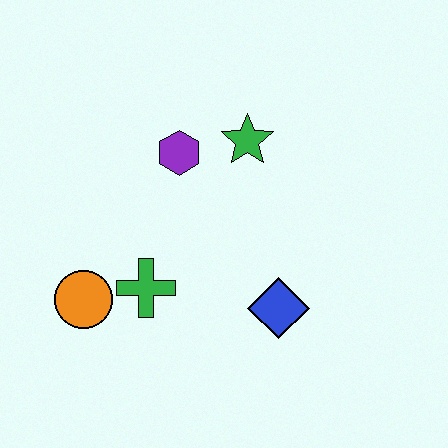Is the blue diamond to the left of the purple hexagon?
No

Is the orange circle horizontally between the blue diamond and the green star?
No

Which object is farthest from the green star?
The orange circle is farthest from the green star.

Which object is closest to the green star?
The purple hexagon is closest to the green star.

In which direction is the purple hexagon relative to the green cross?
The purple hexagon is above the green cross.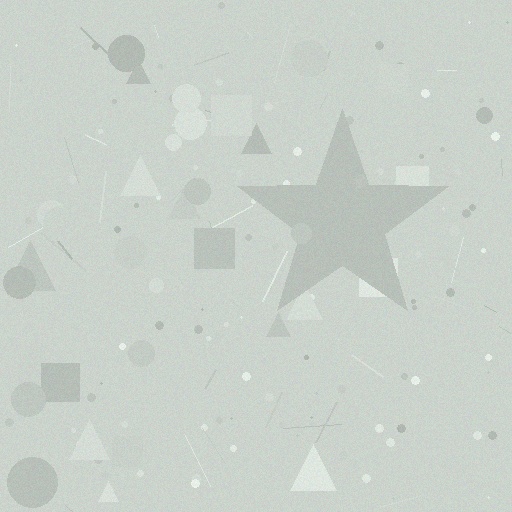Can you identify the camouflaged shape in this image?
The camouflaged shape is a star.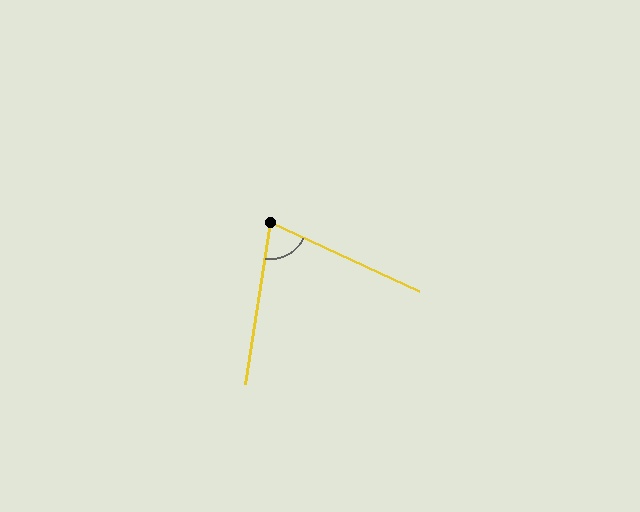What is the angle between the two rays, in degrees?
Approximately 74 degrees.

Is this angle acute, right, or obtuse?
It is acute.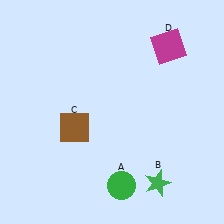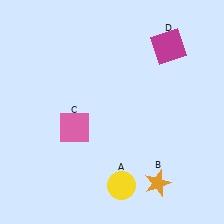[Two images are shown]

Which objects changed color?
A changed from green to yellow. B changed from green to orange. C changed from brown to pink.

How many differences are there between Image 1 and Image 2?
There are 3 differences between the two images.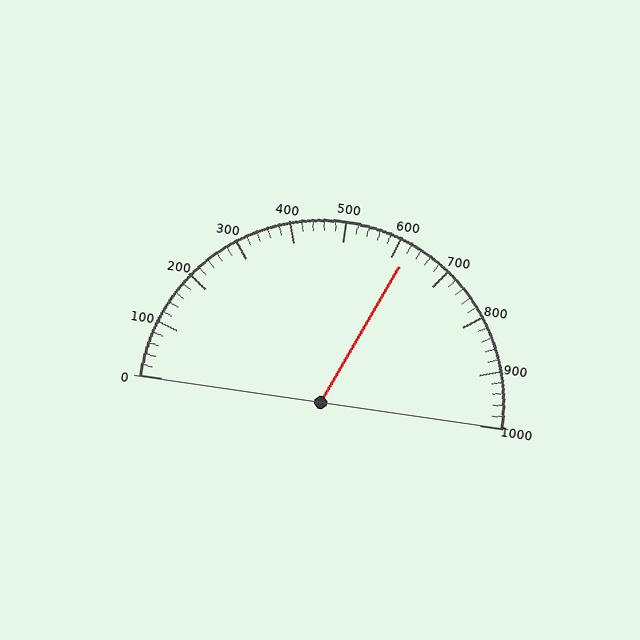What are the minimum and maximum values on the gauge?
The gauge ranges from 0 to 1000.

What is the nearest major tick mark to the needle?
The nearest major tick mark is 600.